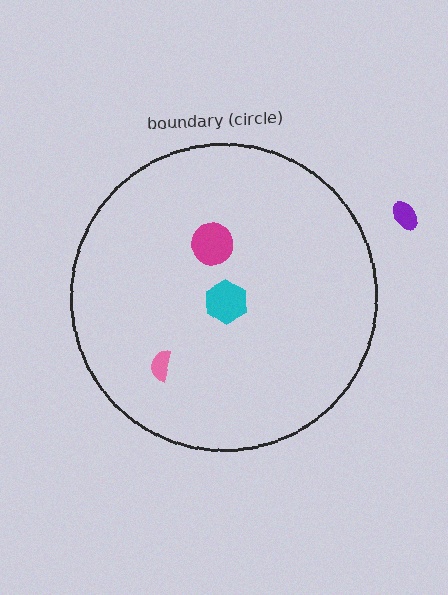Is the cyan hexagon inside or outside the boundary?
Inside.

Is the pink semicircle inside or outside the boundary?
Inside.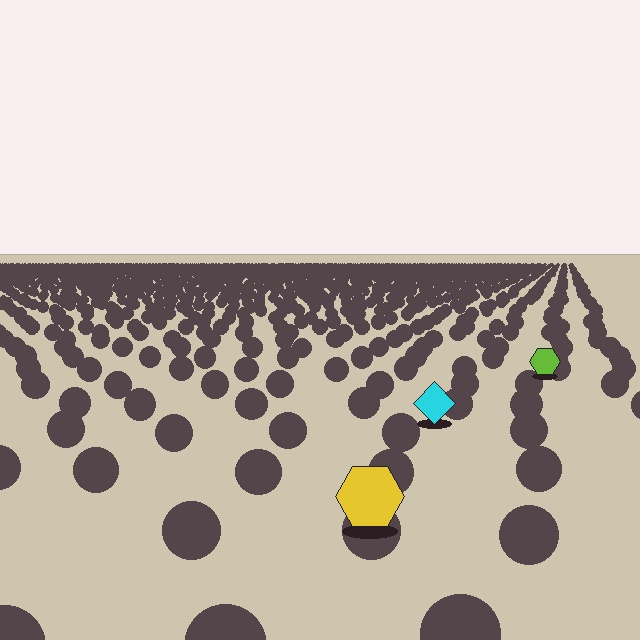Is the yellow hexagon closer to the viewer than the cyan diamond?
Yes. The yellow hexagon is closer — you can tell from the texture gradient: the ground texture is coarser near it.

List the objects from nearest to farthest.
From nearest to farthest: the yellow hexagon, the cyan diamond, the lime hexagon.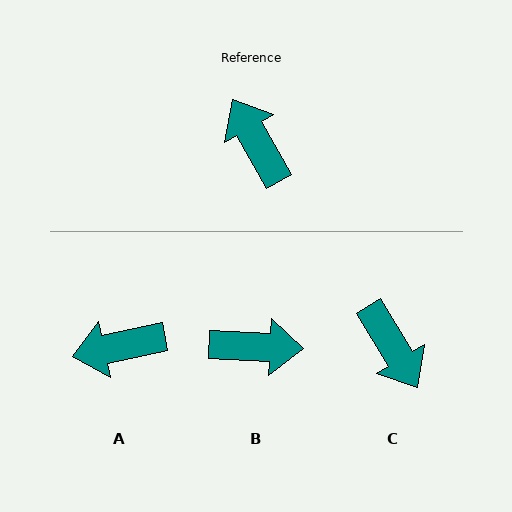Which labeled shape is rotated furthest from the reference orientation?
C, about 178 degrees away.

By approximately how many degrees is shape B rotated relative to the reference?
Approximately 122 degrees clockwise.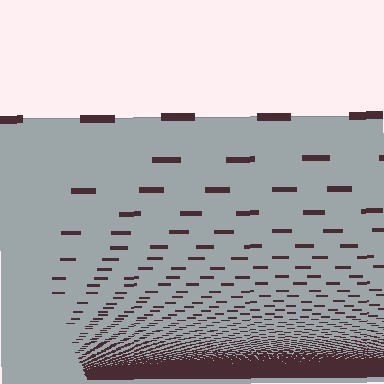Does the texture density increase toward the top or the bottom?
Density increases toward the bottom.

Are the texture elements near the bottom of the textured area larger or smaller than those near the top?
Smaller. The gradient is inverted — elements near the bottom are smaller and denser.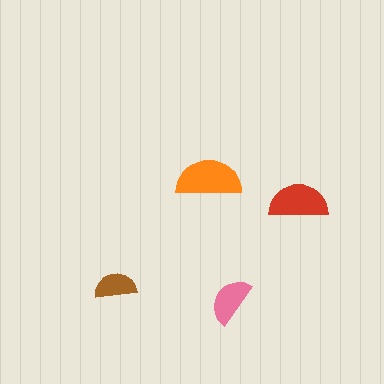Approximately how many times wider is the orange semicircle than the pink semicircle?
About 1.5 times wider.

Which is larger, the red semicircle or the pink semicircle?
The red one.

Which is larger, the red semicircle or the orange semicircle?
The orange one.